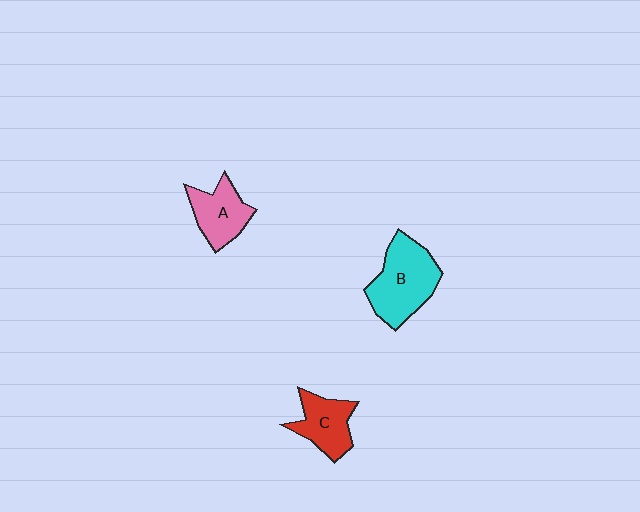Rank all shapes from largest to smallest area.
From largest to smallest: B (cyan), A (pink), C (red).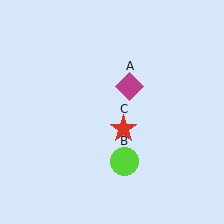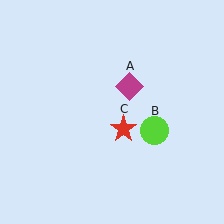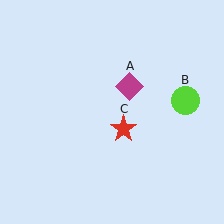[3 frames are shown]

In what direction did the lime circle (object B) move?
The lime circle (object B) moved up and to the right.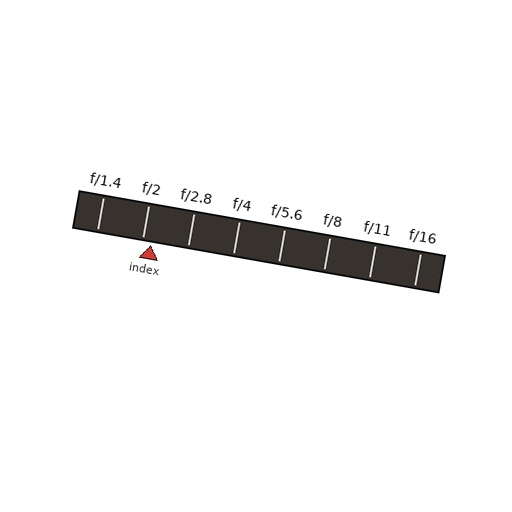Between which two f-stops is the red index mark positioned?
The index mark is between f/2 and f/2.8.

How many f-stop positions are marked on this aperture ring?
There are 8 f-stop positions marked.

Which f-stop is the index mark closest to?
The index mark is closest to f/2.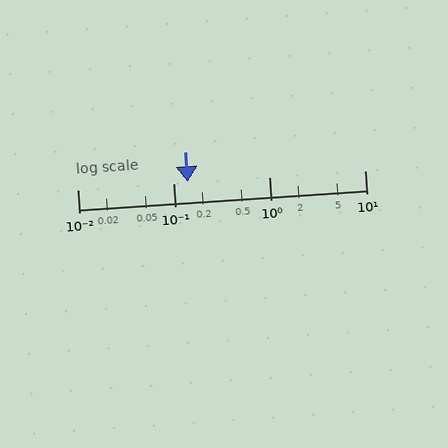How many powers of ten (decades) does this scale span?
The scale spans 3 decades, from 0.01 to 10.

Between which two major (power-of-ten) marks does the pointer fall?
The pointer is between 0.1 and 1.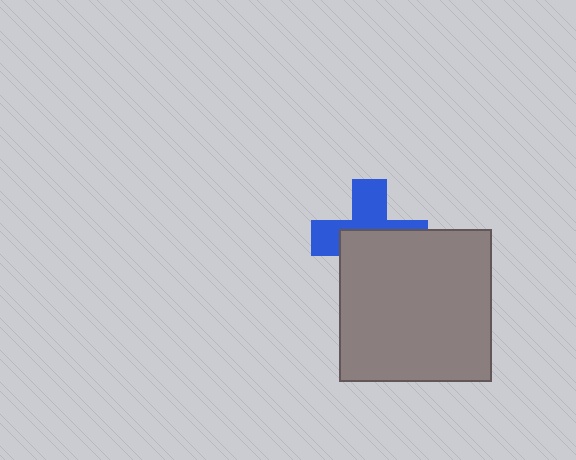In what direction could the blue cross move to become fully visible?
The blue cross could move up. That would shift it out from behind the gray square entirely.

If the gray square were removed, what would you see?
You would see the complete blue cross.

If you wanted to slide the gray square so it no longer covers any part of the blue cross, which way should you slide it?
Slide it down — that is the most direct way to separate the two shapes.